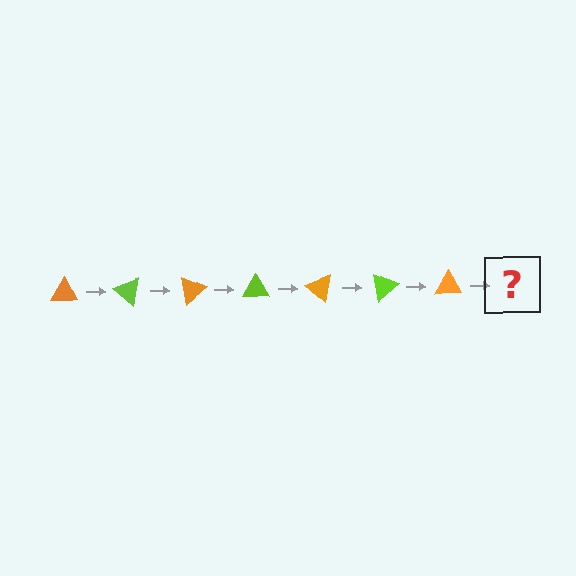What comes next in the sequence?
The next element should be a lime triangle, rotated 280 degrees from the start.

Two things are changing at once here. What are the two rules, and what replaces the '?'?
The two rules are that it rotates 40 degrees each step and the color cycles through orange and lime. The '?' should be a lime triangle, rotated 280 degrees from the start.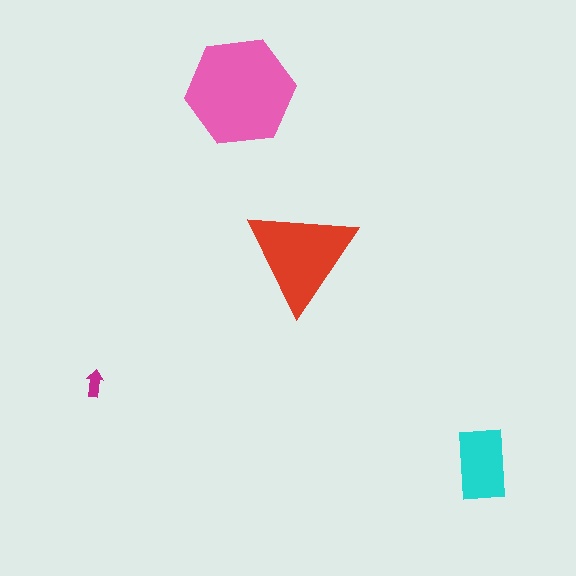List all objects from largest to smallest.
The pink hexagon, the red triangle, the cyan rectangle, the magenta arrow.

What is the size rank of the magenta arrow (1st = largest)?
4th.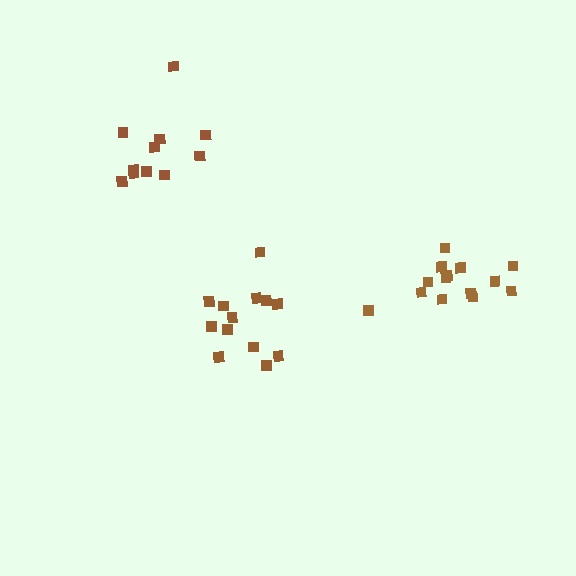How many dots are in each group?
Group 1: 14 dots, Group 2: 13 dots, Group 3: 11 dots (38 total).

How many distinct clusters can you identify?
There are 3 distinct clusters.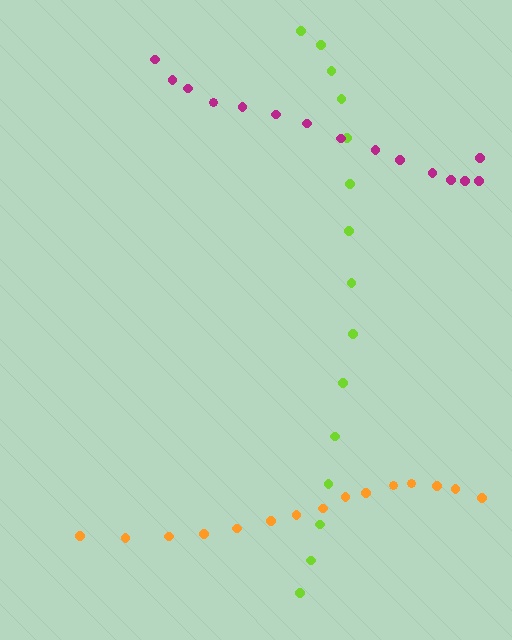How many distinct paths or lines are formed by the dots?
There are 3 distinct paths.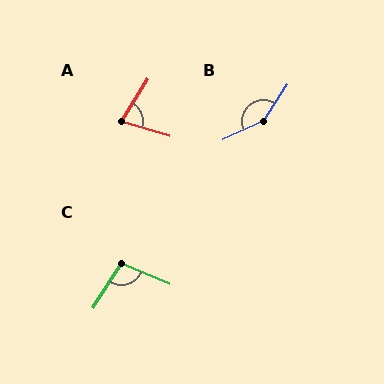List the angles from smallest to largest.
A (75°), C (100°), B (147°).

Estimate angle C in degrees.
Approximately 100 degrees.